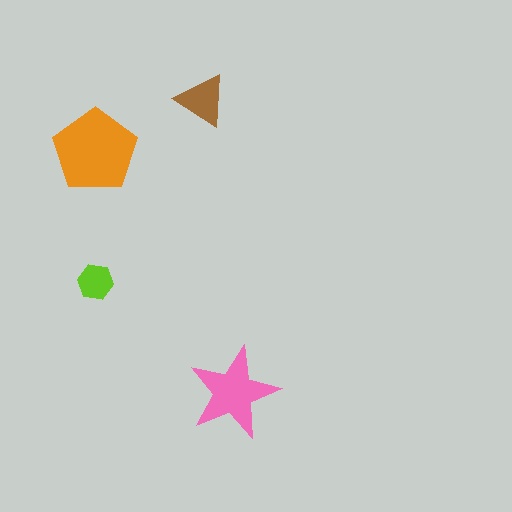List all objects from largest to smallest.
The orange pentagon, the pink star, the brown triangle, the lime hexagon.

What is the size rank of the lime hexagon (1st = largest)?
4th.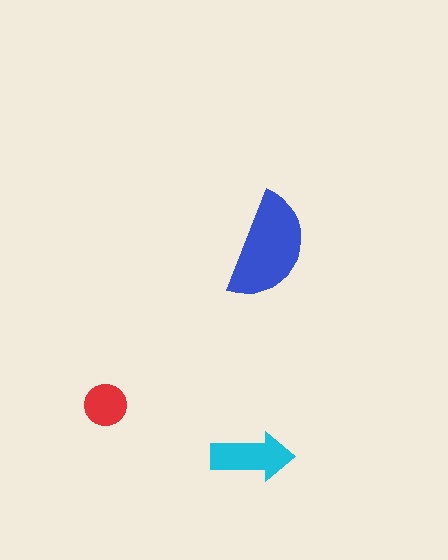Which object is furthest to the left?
The red circle is leftmost.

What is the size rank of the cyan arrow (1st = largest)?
2nd.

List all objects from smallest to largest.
The red circle, the cyan arrow, the blue semicircle.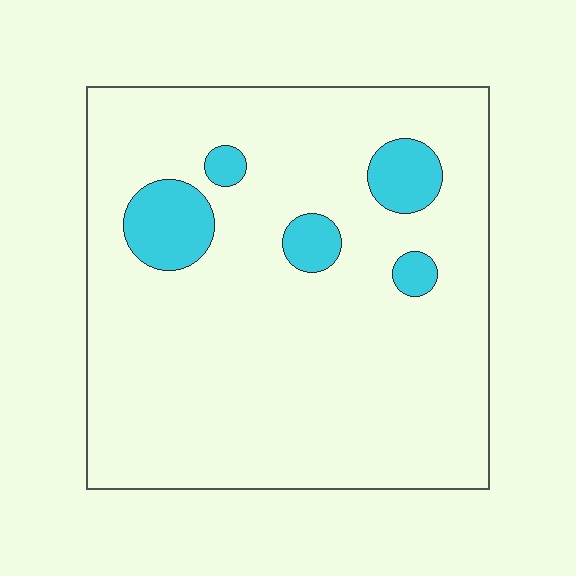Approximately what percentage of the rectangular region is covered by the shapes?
Approximately 10%.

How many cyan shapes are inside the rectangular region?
5.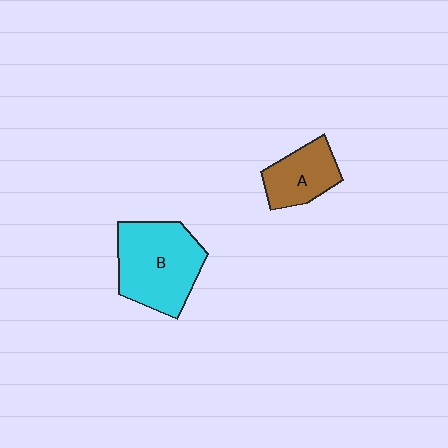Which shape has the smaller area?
Shape A (brown).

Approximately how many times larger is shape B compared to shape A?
Approximately 1.8 times.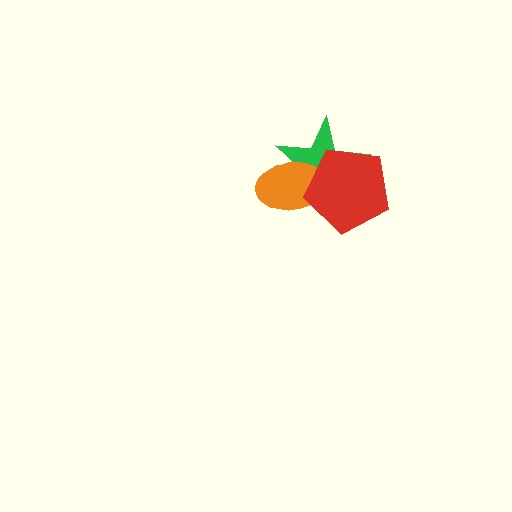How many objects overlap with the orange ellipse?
2 objects overlap with the orange ellipse.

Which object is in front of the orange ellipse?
The red pentagon is in front of the orange ellipse.